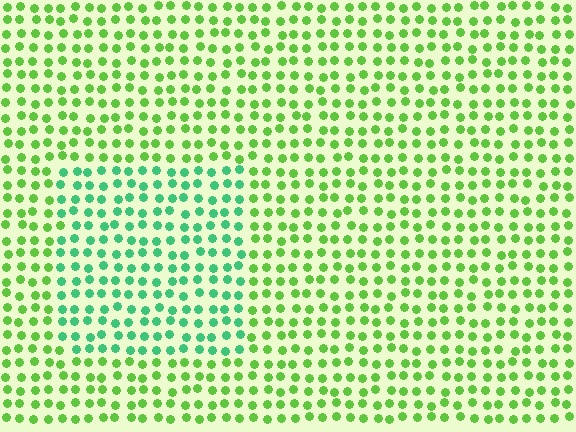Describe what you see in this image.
The image is filled with small lime elements in a uniform arrangement. A rectangle-shaped region is visible where the elements are tinted to a slightly different hue, forming a subtle color boundary.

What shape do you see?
I see a rectangle.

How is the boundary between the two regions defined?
The boundary is defined purely by a slight shift in hue (about 41 degrees). Spacing, size, and orientation are identical on both sides.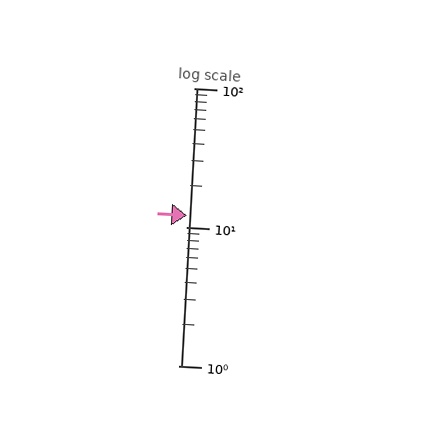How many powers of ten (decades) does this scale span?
The scale spans 2 decades, from 1 to 100.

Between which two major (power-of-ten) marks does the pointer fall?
The pointer is between 10 and 100.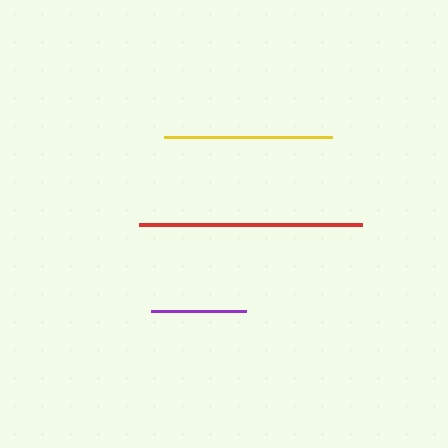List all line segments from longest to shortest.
From longest to shortest: red, yellow, purple.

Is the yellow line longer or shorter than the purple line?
The yellow line is longer than the purple line.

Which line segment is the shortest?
The purple line is the shortest at approximately 95 pixels.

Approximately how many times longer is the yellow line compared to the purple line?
The yellow line is approximately 1.8 times the length of the purple line.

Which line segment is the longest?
The red line is the longest at approximately 223 pixels.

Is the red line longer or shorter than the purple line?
The red line is longer than the purple line.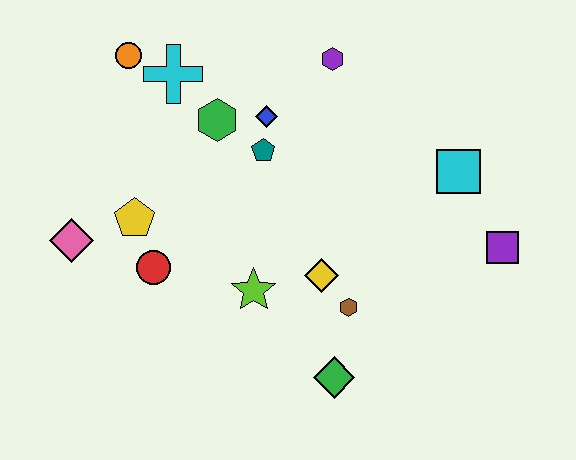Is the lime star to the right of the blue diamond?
No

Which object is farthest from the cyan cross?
The purple square is farthest from the cyan cross.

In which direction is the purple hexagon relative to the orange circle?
The purple hexagon is to the right of the orange circle.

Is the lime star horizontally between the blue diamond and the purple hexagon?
No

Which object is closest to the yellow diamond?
The brown hexagon is closest to the yellow diamond.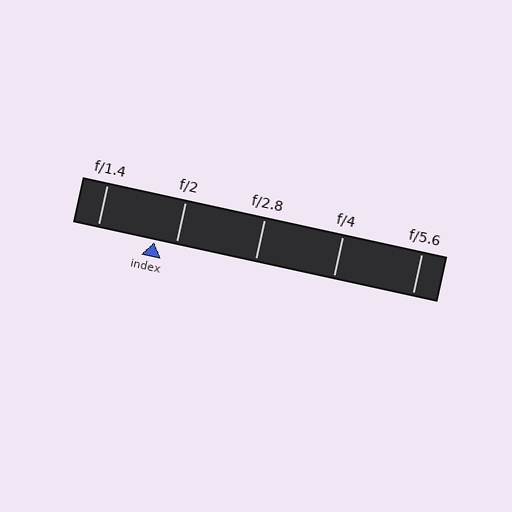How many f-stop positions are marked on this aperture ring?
There are 5 f-stop positions marked.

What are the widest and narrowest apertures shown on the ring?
The widest aperture shown is f/1.4 and the narrowest is f/5.6.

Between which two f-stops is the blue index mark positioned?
The index mark is between f/1.4 and f/2.